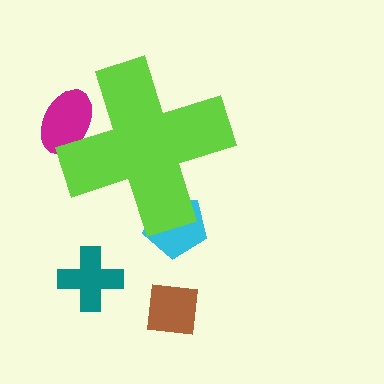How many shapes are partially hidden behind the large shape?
2 shapes are partially hidden.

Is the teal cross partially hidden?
No, the teal cross is fully visible.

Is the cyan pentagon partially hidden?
Yes, the cyan pentagon is partially hidden behind the lime cross.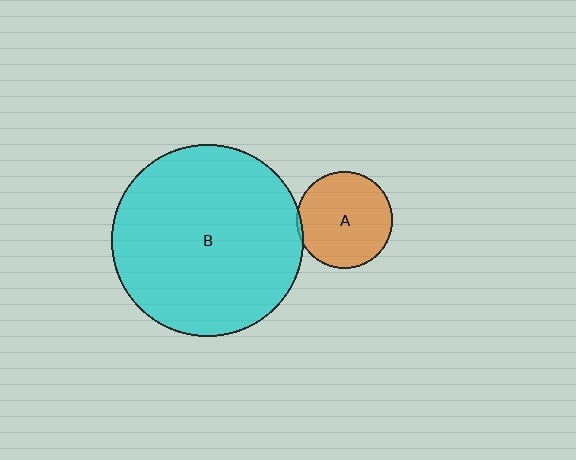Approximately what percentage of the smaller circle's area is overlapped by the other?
Approximately 5%.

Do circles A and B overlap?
Yes.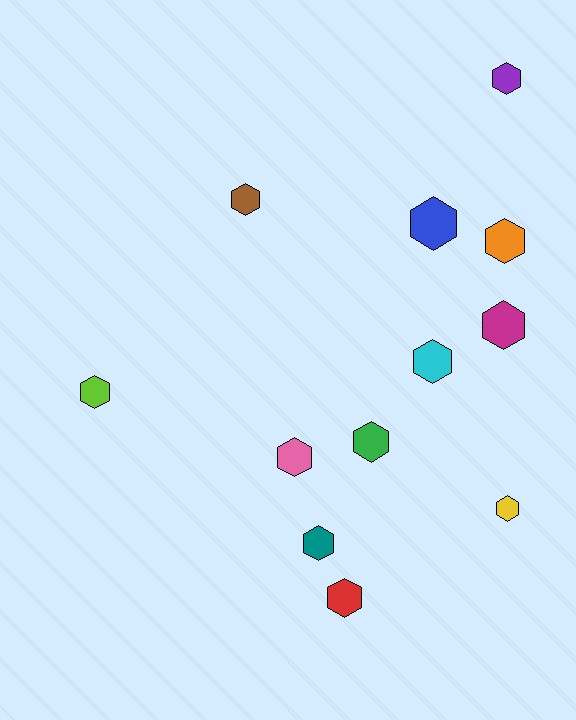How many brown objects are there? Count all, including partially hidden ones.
There is 1 brown object.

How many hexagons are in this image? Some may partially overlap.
There are 12 hexagons.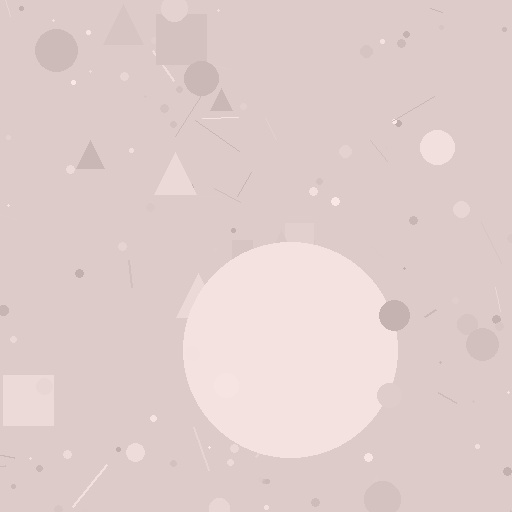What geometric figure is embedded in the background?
A circle is embedded in the background.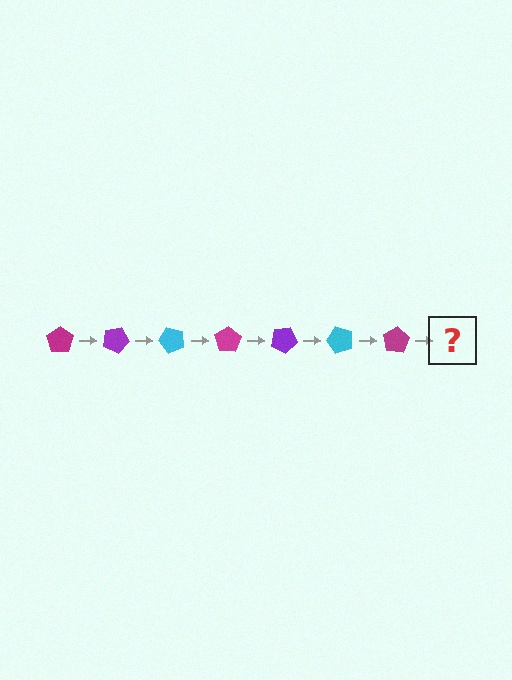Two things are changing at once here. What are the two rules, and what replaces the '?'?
The two rules are that it rotates 25 degrees each step and the color cycles through magenta, purple, and cyan. The '?' should be a purple pentagon, rotated 175 degrees from the start.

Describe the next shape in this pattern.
It should be a purple pentagon, rotated 175 degrees from the start.